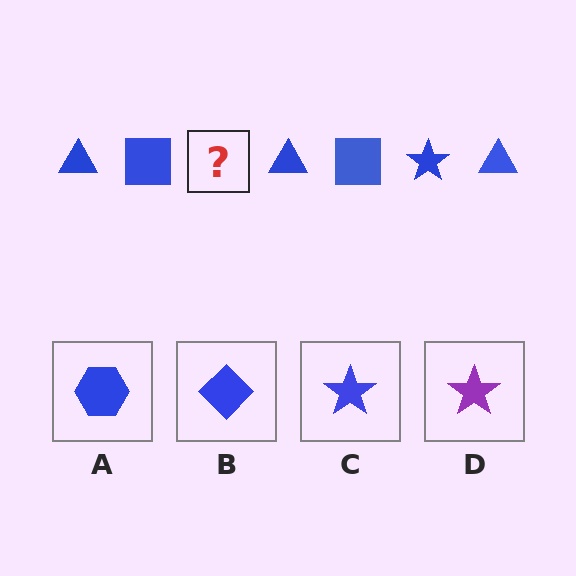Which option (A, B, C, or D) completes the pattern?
C.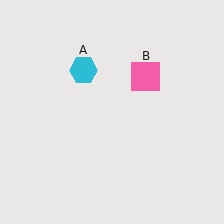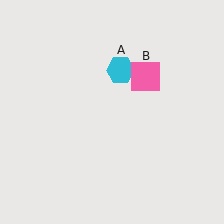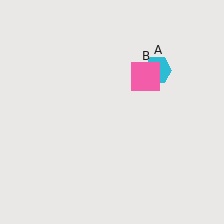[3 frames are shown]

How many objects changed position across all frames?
1 object changed position: cyan hexagon (object A).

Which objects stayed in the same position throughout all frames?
Pink square (object B) remained stationary.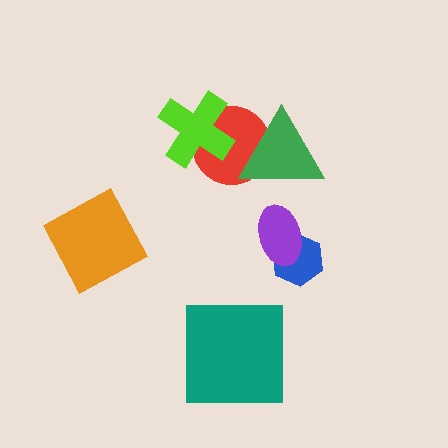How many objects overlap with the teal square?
0 objects overlap with the teal square.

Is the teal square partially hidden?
No, no other shape covers it.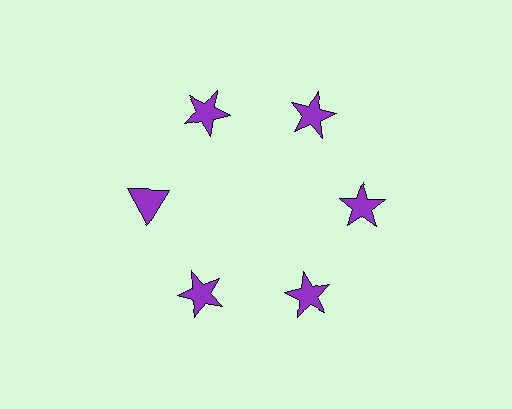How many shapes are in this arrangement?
There are 6 shapes arranged in a ring pattern.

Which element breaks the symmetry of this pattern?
The purple triangle at roughly the 9 o'clock position breaks the symmetry. All other shapes are purple stars.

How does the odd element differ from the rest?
It has a different shape: triangle instead of star.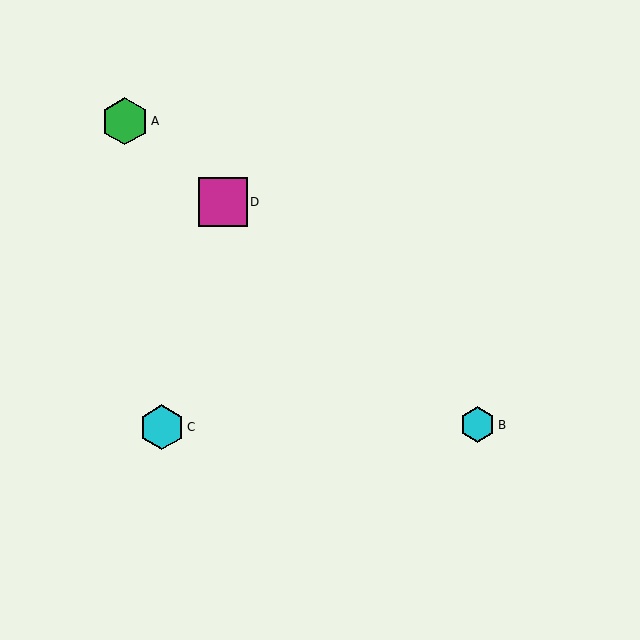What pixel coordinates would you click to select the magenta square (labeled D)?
Click at (223, 202) to select the magenta square D.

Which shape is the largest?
The magenta square (labeled D) is the largest.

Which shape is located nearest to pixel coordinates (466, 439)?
The cyan hexagon (labeled B) at (478, 425) is nearest to that location.